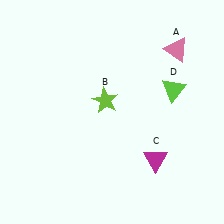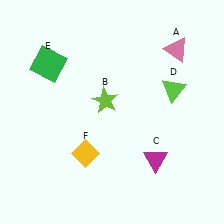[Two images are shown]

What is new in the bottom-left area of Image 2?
A yellow diamond (F) was added in the bottom-left area of Image 2.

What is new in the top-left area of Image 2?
A green square (E) was added in the top-left area of Image 2.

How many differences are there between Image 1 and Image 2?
There are 2 differences between the two images.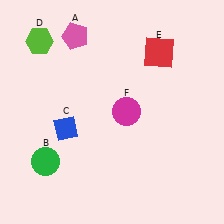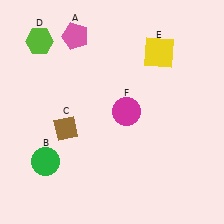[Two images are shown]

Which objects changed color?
C changed from blue to brown. E changed from red to yellow.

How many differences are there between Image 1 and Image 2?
There are 2 differences between the two images.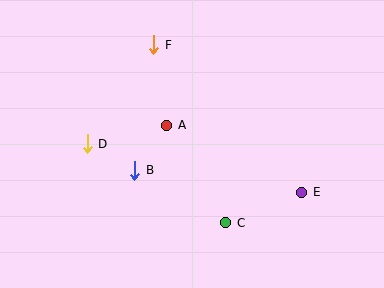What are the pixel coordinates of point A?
Point A is at (167, 125).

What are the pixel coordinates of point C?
Point C is at (226, 223).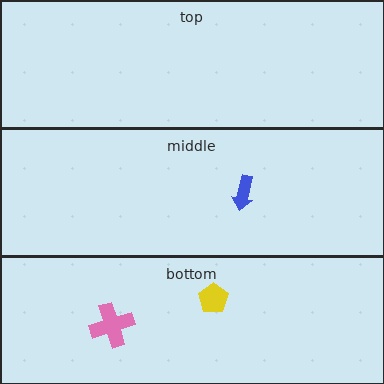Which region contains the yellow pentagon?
The bottom region.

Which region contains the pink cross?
The bottom region.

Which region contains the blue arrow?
The middle region.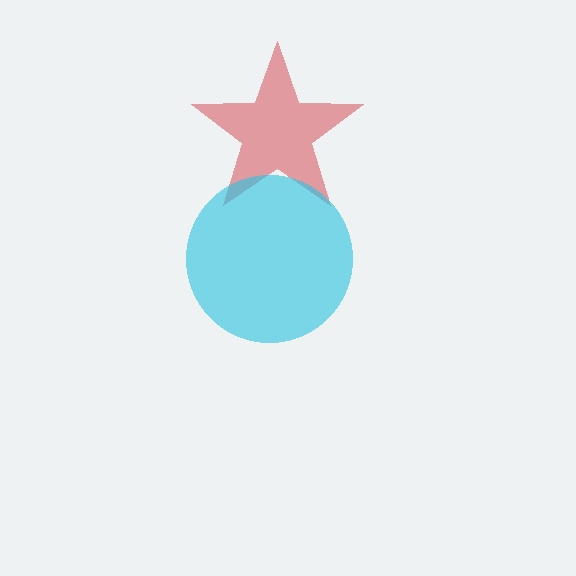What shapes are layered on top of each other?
The layered shapes are: a red star, a cyan circle.